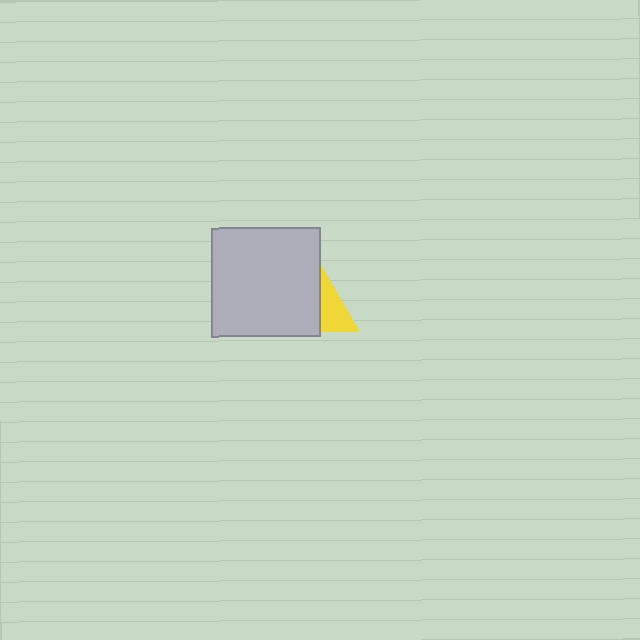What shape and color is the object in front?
The object in front is a light gray square.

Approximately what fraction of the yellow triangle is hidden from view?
Roughly 63% of the yellow triangle is hidden behind the light gray square.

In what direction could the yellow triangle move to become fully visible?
The yellow triangle could move right. That would shift it out from behind the light gray square entirely.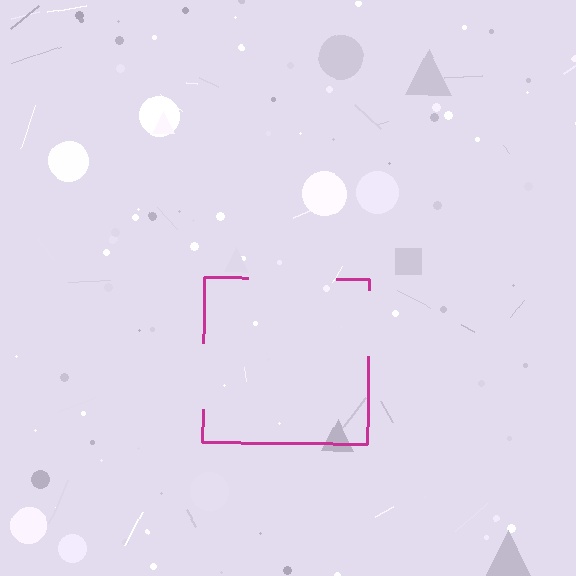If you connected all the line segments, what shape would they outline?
They would outline a square.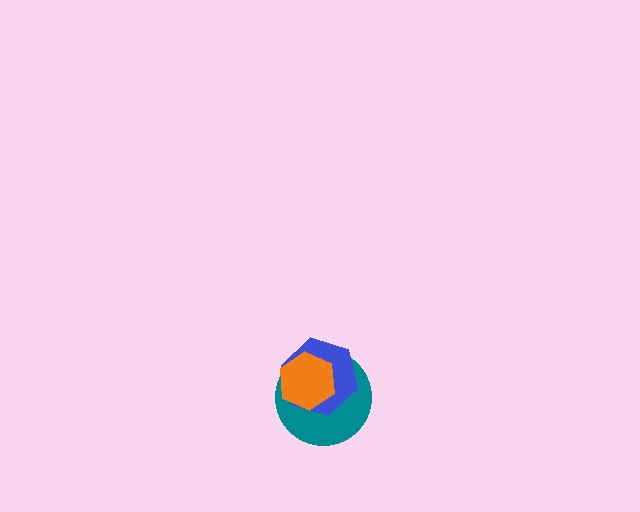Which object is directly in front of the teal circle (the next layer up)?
The blue hexagon is directly in front of the teal circle.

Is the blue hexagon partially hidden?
Yes, it is partially covered by another shape.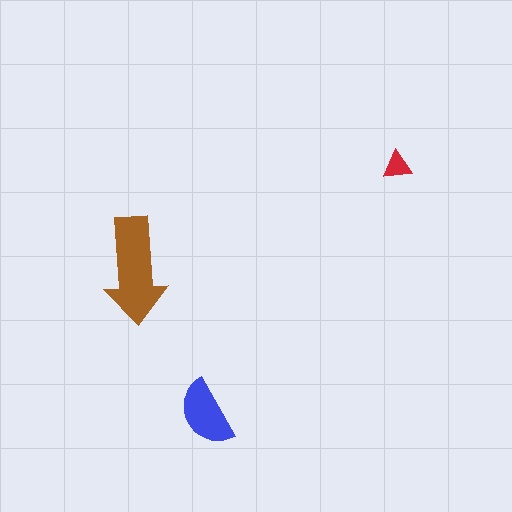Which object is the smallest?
The red triangle.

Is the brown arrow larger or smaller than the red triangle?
Larger.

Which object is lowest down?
The blue semicircle is bottommost.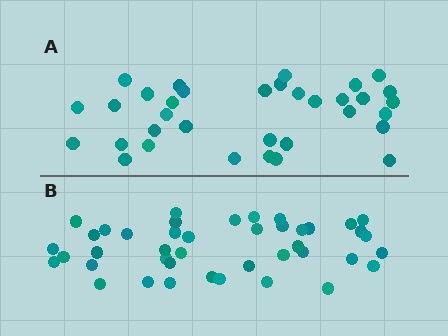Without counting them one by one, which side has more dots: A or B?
Region B (the bottom region) has more dots.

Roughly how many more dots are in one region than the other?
Region B has roughly 8 or so more dots than region A.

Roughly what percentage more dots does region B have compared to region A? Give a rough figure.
About 25% more.